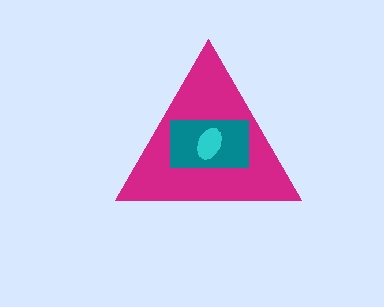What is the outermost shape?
The magenta triangle.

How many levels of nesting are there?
3.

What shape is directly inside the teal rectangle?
The cyan ellipse.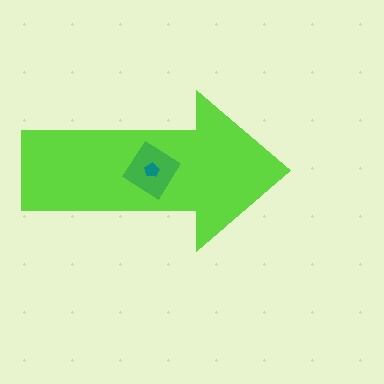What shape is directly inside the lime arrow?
The green diamond.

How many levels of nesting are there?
3.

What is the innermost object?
The teal pentagon.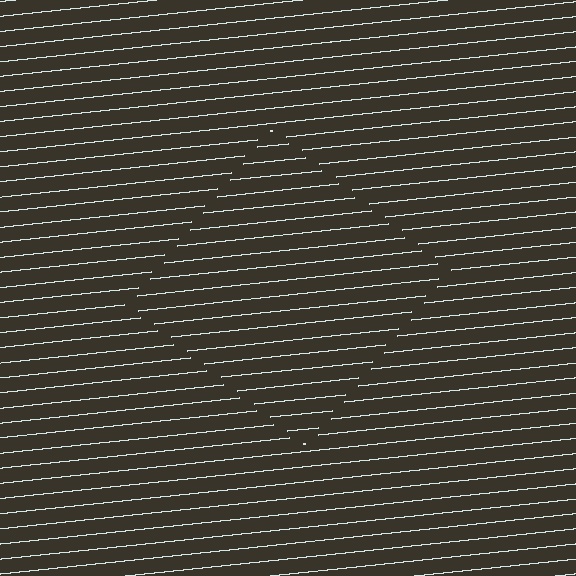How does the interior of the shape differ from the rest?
The interior of the shape contains the same grating, shifted by half a period — the contour is defined by the phase discontinuity where line-ends from the inner and outer gratings abut.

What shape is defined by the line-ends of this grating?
An illusory square. The interior of the shape contains the same grating, shifted by half a period — the contour is defined by the phase discontinuity where line-ends from the inner and outer gratings abut.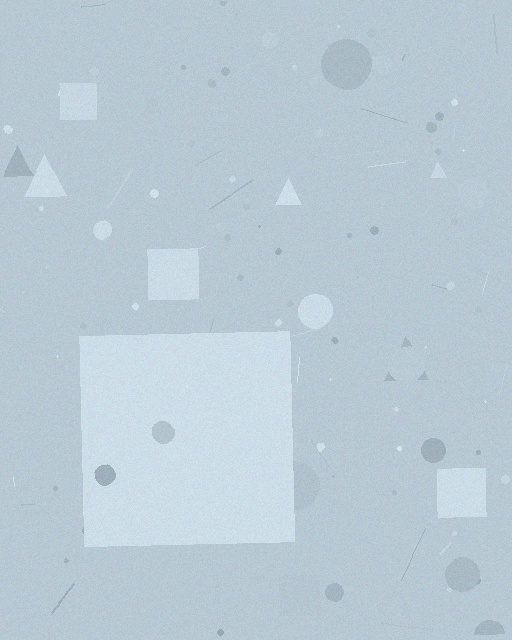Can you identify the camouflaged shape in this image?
The camouflaged shape is a square.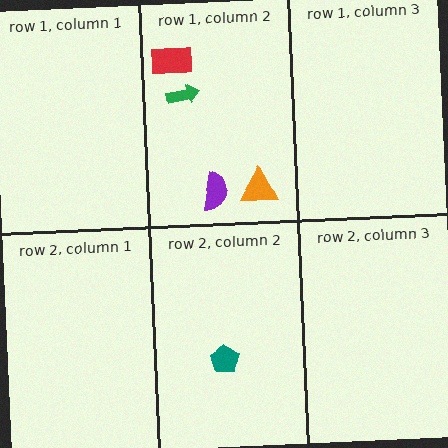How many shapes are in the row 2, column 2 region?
1.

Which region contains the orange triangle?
The row 1, column 2 region.